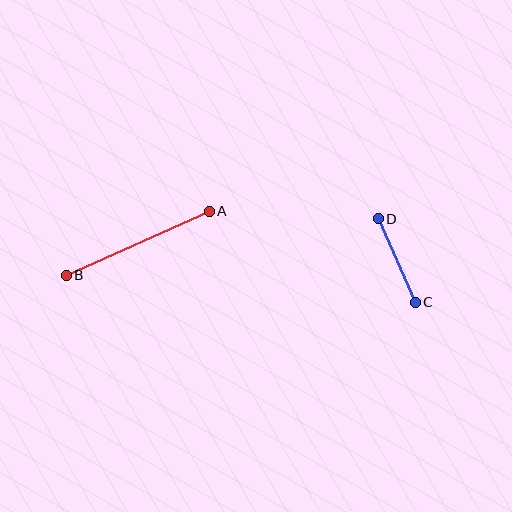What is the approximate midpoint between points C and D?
The midpoint is at approximately (397, 260) pixels.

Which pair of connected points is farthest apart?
Points A and B are farthest apart.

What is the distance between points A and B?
The distance is approximately 157 pixels.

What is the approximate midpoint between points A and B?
The midpoint is at approximately (138, 243) pixels.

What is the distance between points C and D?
The distance is approximately 91 pixels.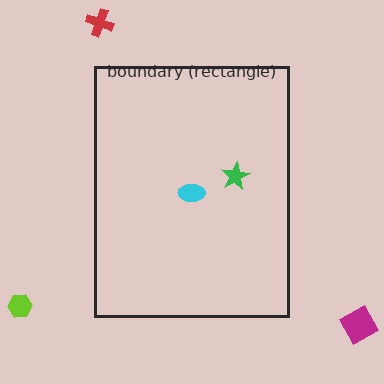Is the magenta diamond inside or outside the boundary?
Outside.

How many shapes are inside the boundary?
2 inside, 3 outside.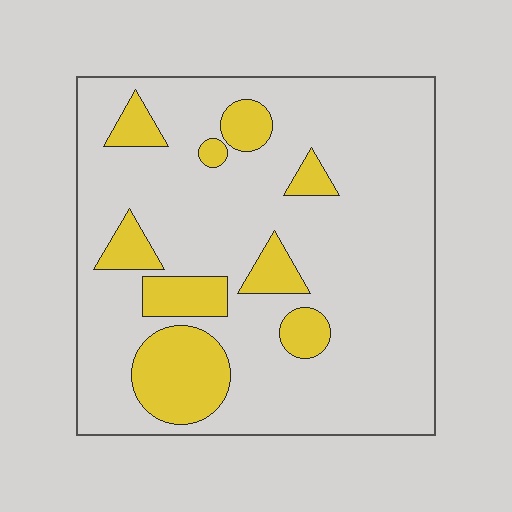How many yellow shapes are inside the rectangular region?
9.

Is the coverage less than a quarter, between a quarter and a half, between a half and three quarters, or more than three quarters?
Less than a quarter.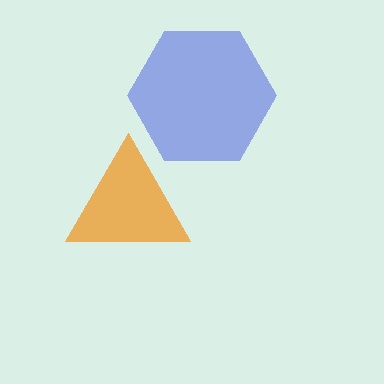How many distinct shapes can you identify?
There are 2 distinct shapes: a blue hexagon, an orange triangle.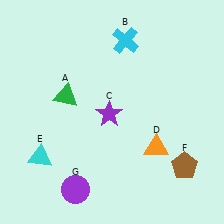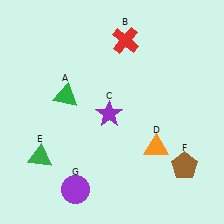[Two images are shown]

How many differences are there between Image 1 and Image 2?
There are 2 differences between the two images.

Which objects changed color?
B changed from cyan to red. E changed from cyan to green.